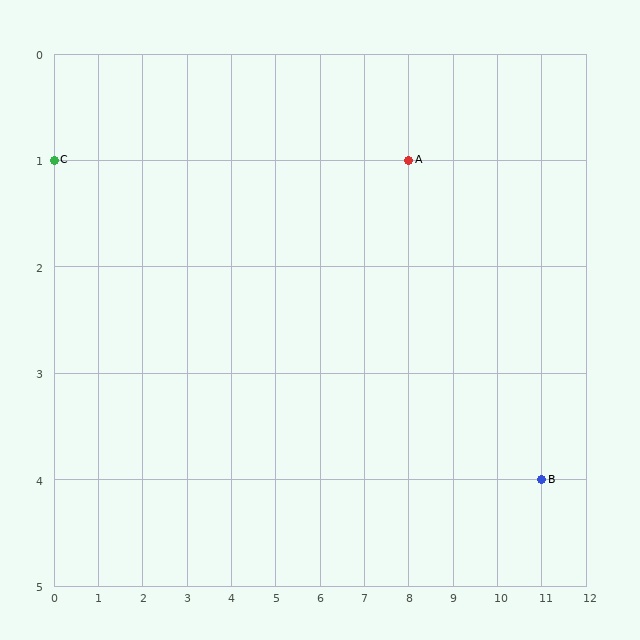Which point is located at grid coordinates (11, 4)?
Point B is at (11, 4).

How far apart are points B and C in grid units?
Points B and C are 11 columns and 3 rows apart (about 11.4 grid units diagonally).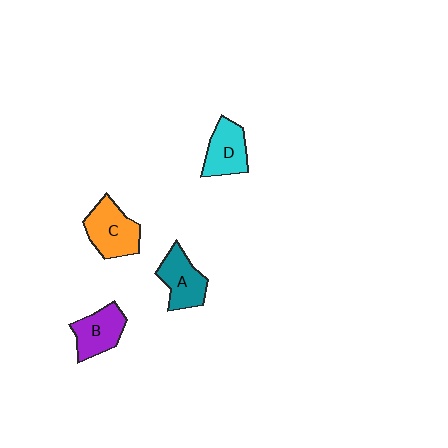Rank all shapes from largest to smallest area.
From largest to smallest: C (orange), A (teal), B (purple), D (cyan).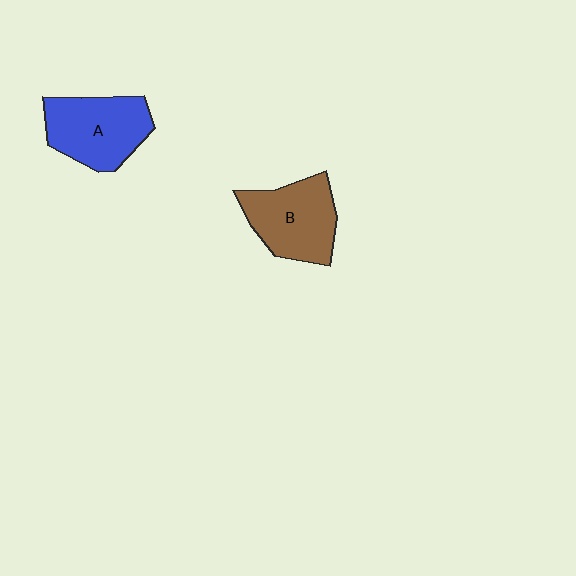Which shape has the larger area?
Shape A (blue).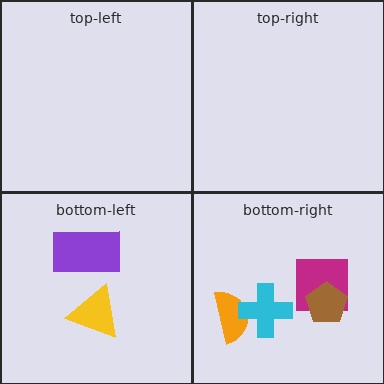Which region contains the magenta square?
The bottom-right region.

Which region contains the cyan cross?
The bottom-right region.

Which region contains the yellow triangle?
The bottom-left region.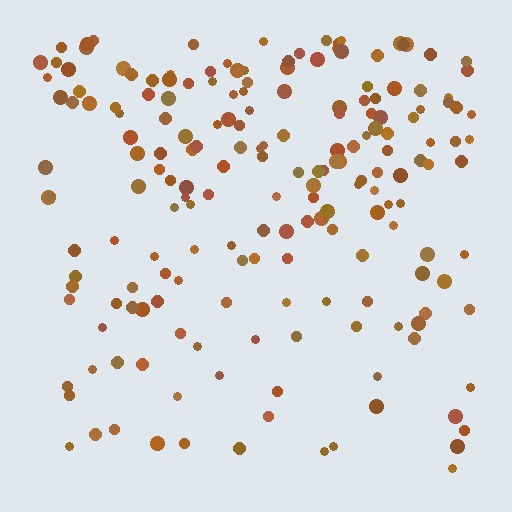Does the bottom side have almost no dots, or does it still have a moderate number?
Still a moderate number, just noticeably fewer than the top.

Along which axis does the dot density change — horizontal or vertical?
Vertical.